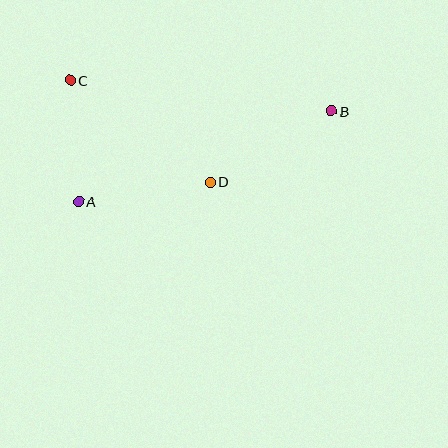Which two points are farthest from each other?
Points A and B are farthest from each other.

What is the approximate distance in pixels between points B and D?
The distance between B and D is approximately 140 pixels.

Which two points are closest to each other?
Points A and C are closest to each other.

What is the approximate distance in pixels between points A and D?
The distance between A and D is approximately 133 pixels.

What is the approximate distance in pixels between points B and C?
The distance between B and C is approximately 263 pixels.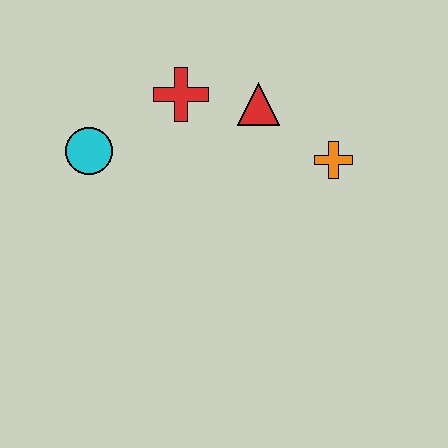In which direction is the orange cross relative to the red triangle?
The orange cross is to the right of the red triangle.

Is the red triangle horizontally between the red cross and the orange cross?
Yes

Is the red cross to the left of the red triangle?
Yes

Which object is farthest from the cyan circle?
The orange cross is farthest from the cyan circle.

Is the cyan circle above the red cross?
No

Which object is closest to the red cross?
The red triangle is closest to the red cross.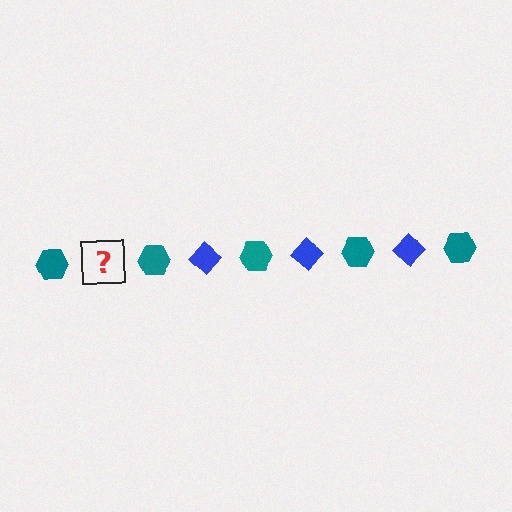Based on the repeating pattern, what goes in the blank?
The blank should be a blue diamond.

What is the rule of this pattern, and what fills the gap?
The rule is that the pattern alternates between teal hexagon and blue diamond. The gap should be filled with a blue diamond.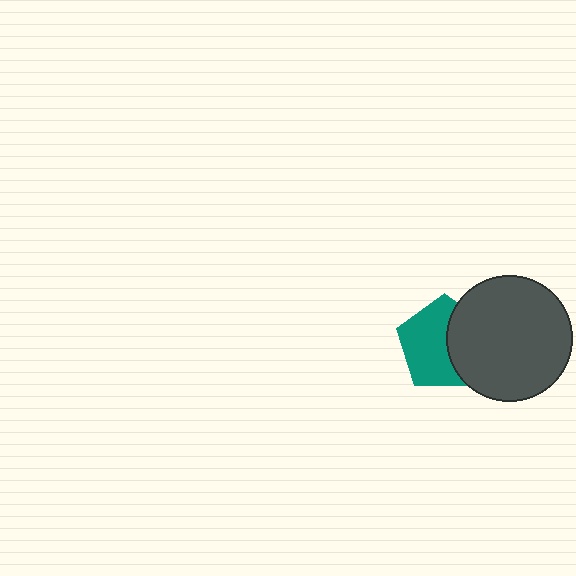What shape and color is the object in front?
The object in front is a dark gray circle.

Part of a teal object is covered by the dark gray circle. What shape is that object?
It is a pentagon.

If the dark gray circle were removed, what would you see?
You would see the complete teal pentagon.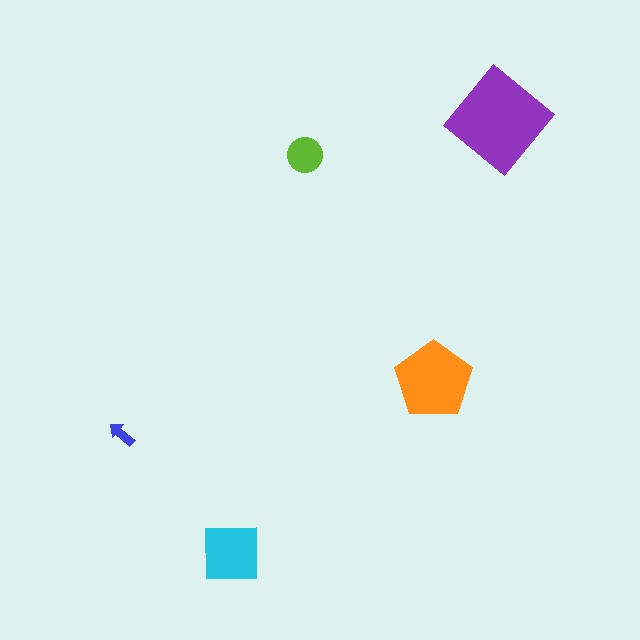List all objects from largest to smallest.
The purple diamond, the orange pentagon, the cyan square, the lime circle, the blue arrow.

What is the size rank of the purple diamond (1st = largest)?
1st.